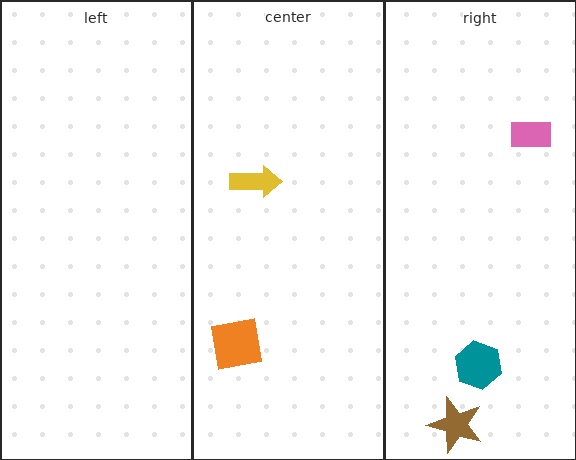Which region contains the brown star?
The right region.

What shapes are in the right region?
The pink rectangle, the brown star, the teal hexagon.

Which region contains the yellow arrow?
The center region.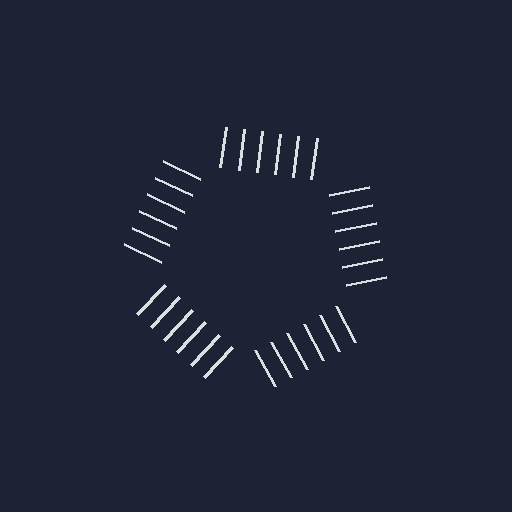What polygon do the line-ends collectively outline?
An illusory pentagon — the line segments terminate on its edges but no continuous stroke is drawn.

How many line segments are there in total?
30 — 6 along each of the 5 edges.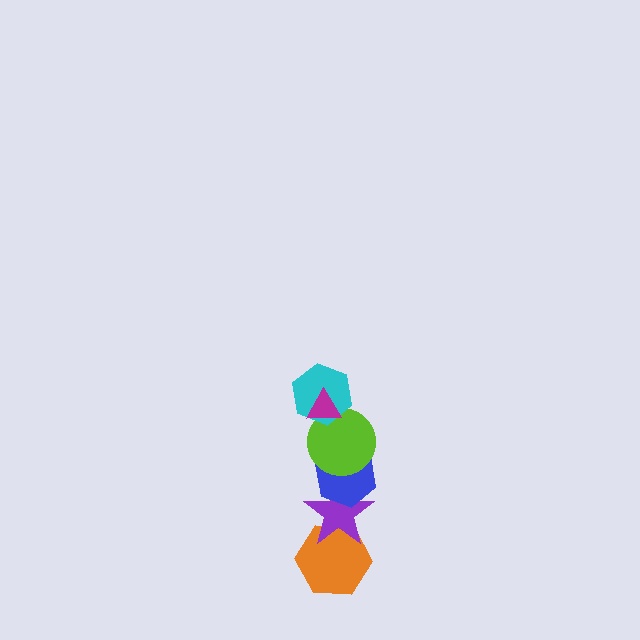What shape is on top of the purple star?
The blue hexagon is on top of the purple star.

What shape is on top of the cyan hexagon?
The magenta triangle is on top of the cyan hexagon.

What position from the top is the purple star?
The purple star is 5th from the top.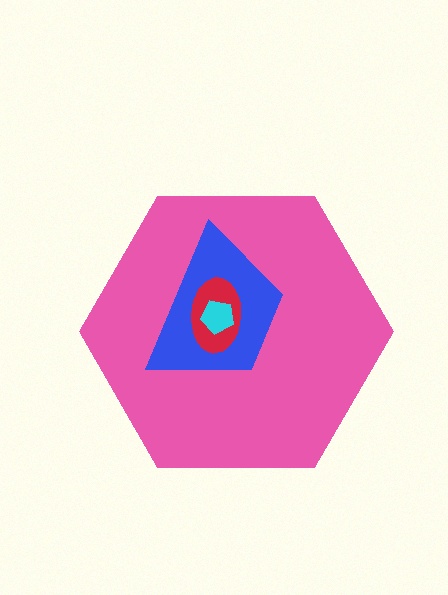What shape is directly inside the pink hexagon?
The blue trapezoid.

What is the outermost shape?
The pink hexagon.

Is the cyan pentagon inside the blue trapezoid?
Yes.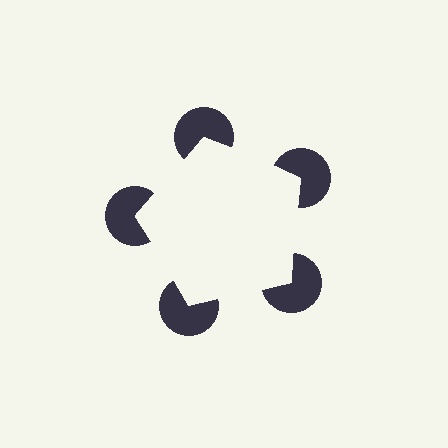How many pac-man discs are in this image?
There are 5 — one at each vertex of the illusory pentagon.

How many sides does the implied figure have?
5 sides.